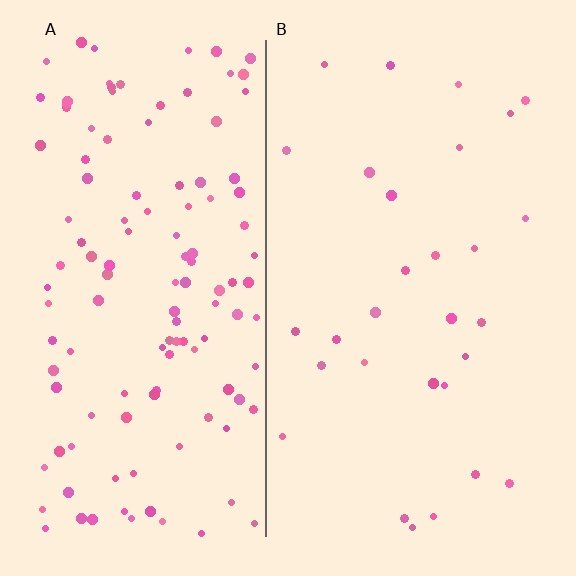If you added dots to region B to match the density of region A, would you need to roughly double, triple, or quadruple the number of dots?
Approximately quadruple.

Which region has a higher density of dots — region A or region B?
A (the left).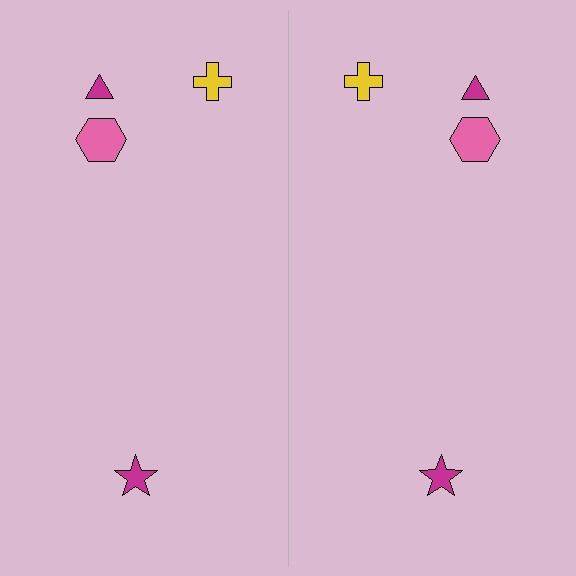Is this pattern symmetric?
Yes, this pattern has bilateral (reflection) symmetry.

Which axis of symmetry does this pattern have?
The pattern has a vertical axis of symmetry running through the center of the image.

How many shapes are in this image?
There are 8 shapes in this image.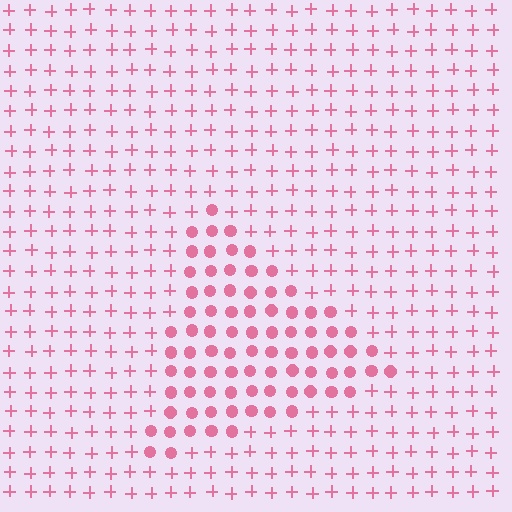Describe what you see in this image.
The image is filled with small pink elements arranged in a uniform grid. A triangle-shaped region contains circles, while the surrounding area contains plus signs. The boundary is defined purely by the change in element shape.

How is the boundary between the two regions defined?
The boundary is defined by a change in element shape: circles inside vs. plus signs outside. All elements share the same color and spacing.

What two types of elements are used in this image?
The image uses circles inside the triangle region and plus signs outside it.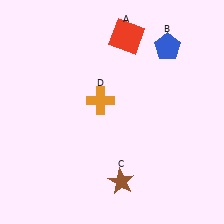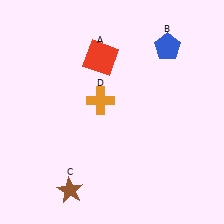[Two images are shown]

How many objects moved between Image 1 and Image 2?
2 objects moved between the two images.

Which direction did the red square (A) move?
The red square (A) moved left.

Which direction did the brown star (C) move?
The brown star (C) moved left.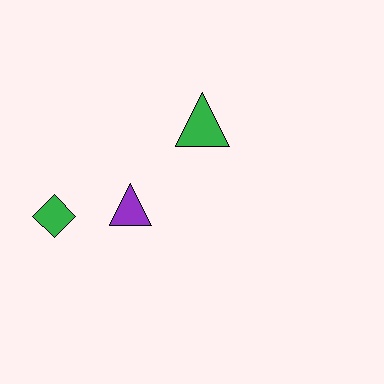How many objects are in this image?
There are 3 objects.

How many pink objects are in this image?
There are no pink objects.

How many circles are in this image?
There are no circles.